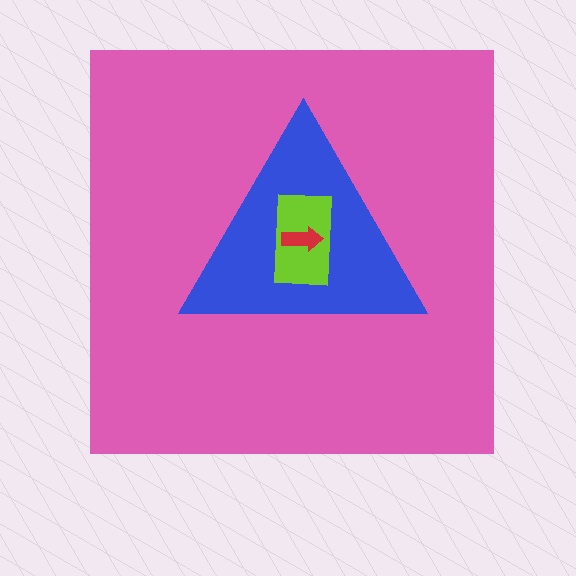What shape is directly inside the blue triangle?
The lime rectangle.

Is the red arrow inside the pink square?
Yes.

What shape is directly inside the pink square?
The blue triangle.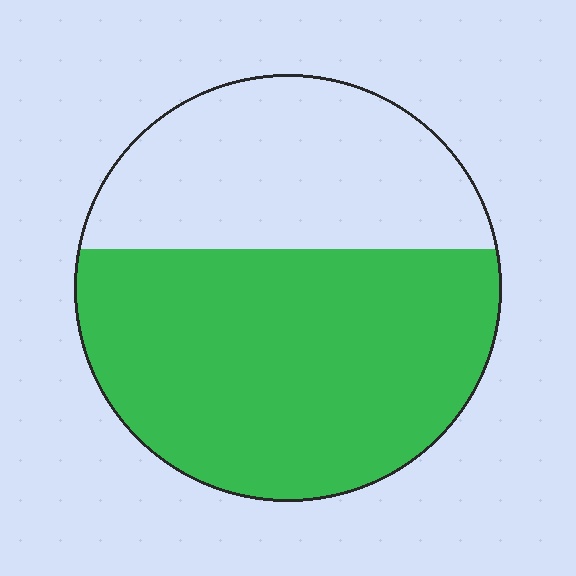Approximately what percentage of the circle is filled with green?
Approximately 60%.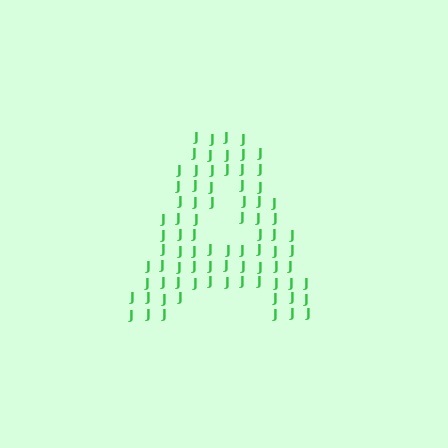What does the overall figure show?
The overall figure shows the letter A.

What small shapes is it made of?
It is made of small letter J's.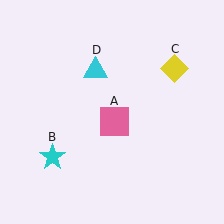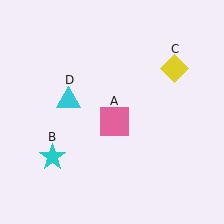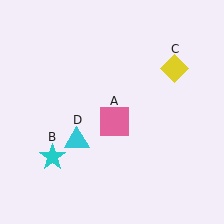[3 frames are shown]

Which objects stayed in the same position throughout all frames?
Pink square (object A) and cyan star (object B) and yellow diamond (object C) remained stationary.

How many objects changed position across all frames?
1 object changed position: cyan triangle (object D).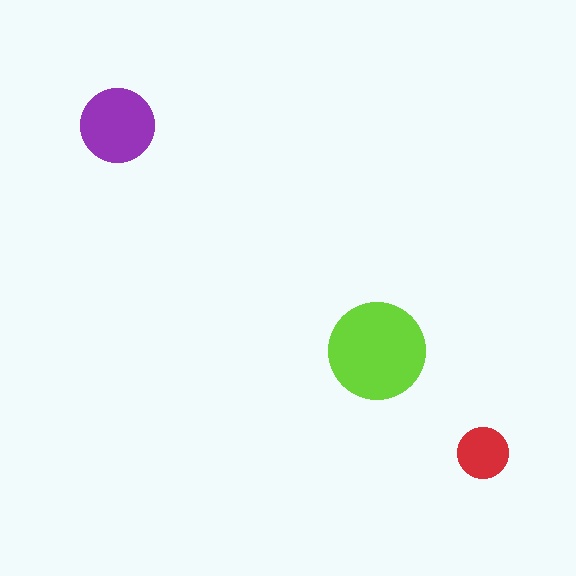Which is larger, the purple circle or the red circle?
The purple one.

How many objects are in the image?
There are 3 objects in the image.